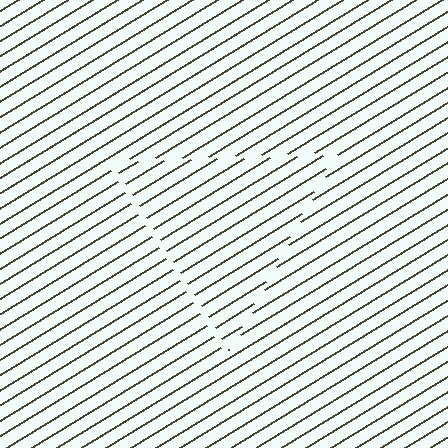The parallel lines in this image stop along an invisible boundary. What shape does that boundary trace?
An illusory triangle. The interior of the shape contains the same grating, shifted by half a period — the contour is defined by the phase discontinuity where line-ends from the inner and outer gratings abut.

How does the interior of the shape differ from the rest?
The interior of the shape contains the same grating, shifted by half a period — the contour is defined by the phase discontinuity where line-ends from the inner and outer gratings abut.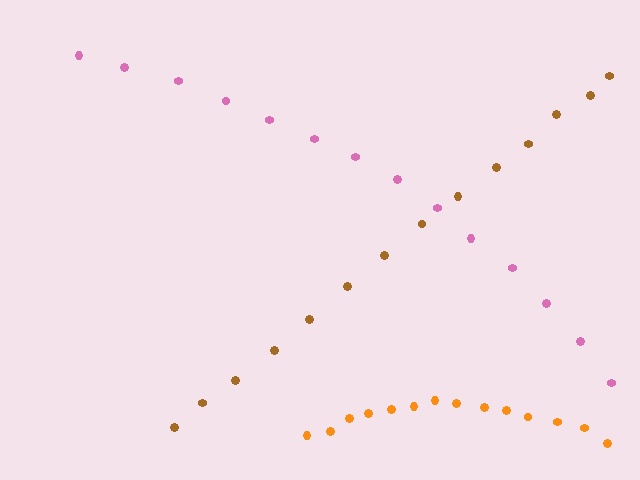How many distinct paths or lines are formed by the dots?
There are 3 distinct paths.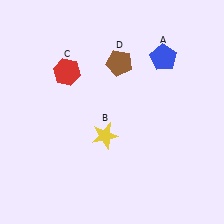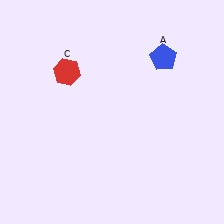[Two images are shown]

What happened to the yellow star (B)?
The yellow star (B) was removed in Image 2. It was in the bottom-left area of Image 1.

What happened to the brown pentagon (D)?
The brown pentagon (D) was removed in Image 2. It was in the top-right area of Image 1.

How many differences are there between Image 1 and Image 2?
There are 2 differences between the two images.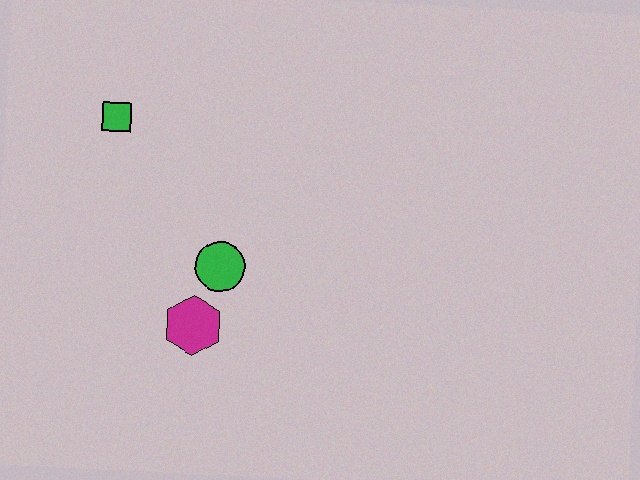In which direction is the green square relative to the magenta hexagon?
The green square is above the magenta hexagon.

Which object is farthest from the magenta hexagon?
The green square is farthest from the magenta hexagon.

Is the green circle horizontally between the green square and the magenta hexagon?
No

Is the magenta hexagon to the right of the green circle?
No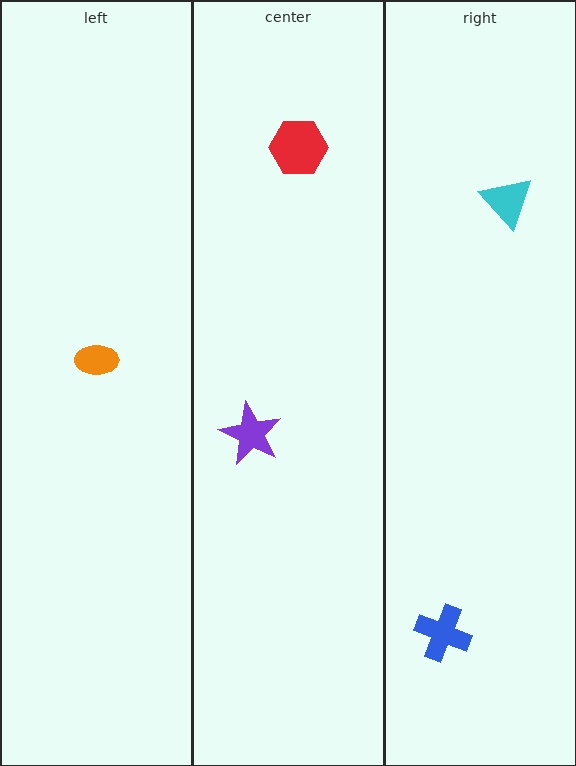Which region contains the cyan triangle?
The right region.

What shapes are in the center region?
The purple star, the red hexagon.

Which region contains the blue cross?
The right region.